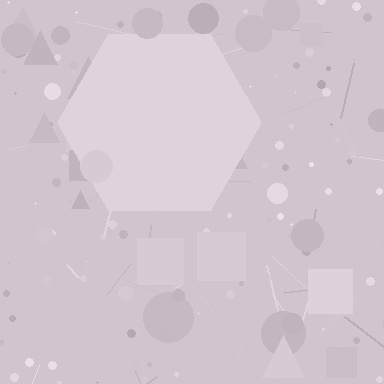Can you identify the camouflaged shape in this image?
The camouflaged shape is a hexagon.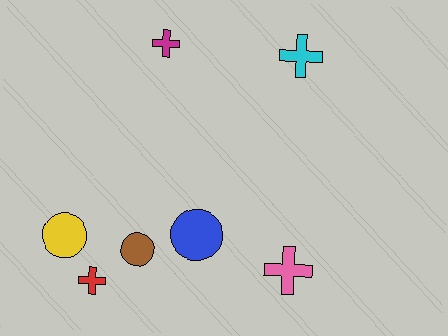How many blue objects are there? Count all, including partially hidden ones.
There is 1 blue object.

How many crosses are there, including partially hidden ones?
There are 4 crosses.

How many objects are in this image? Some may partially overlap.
There are 7 objects.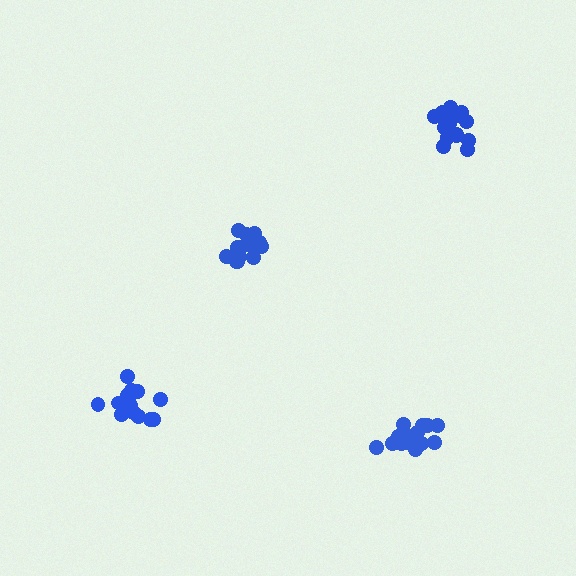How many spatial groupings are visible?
There are 4 spatial groupings.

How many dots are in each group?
Group 1: 19 dots, Group 2: 13 dots, Group 3: 16 dots, Group 4: 18 dots (66 total).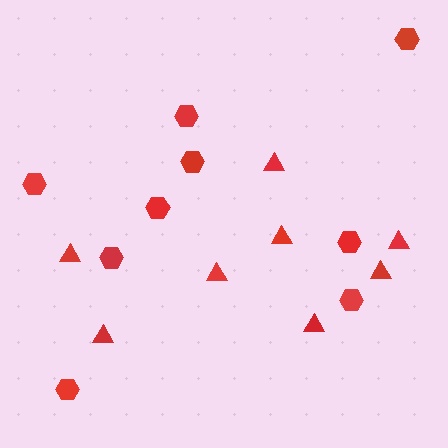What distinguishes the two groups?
There are 2 groups: one group of triangles (8) and one group of hexagons (9).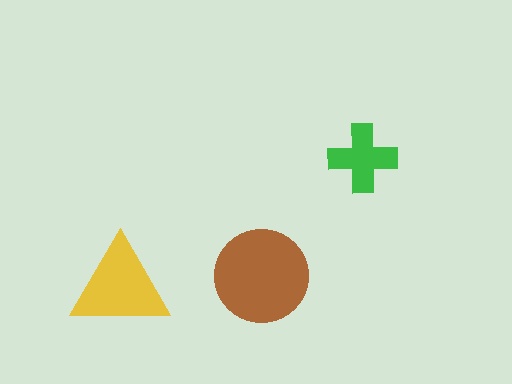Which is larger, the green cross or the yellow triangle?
The yellow triangle.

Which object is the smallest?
The green cross.